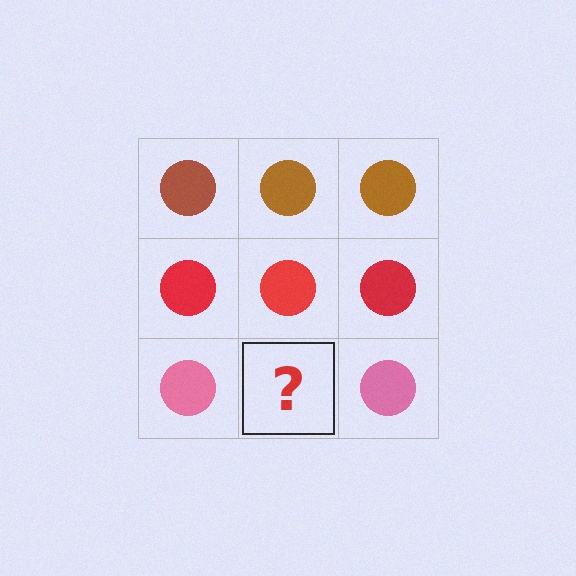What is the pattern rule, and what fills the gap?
The rule is that each row has a consistent color. The gap should be filled with a pink circle.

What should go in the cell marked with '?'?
The missing cell should contain a pink circle.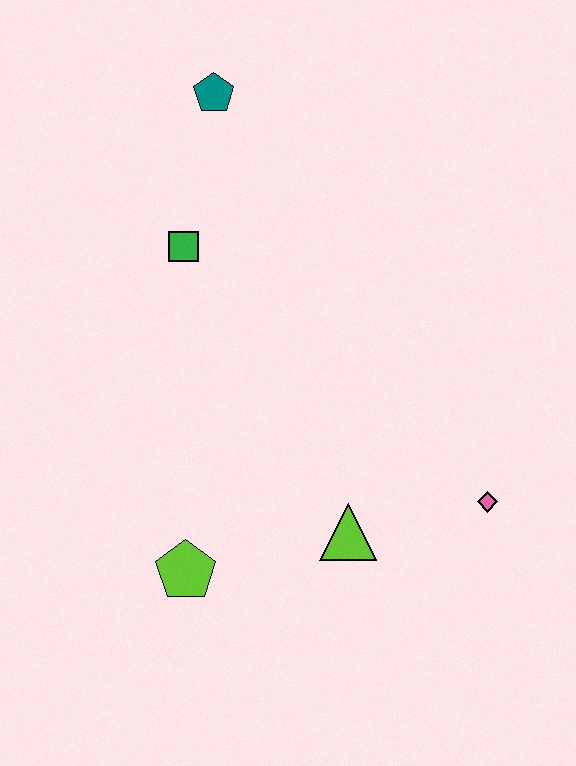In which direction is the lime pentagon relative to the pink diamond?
The lime pentagon is to the left of the pink diamond.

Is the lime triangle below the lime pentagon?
No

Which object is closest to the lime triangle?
The pink diamond is closest to the lime triangle.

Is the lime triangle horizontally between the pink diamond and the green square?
Yes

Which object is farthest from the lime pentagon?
The teal pentagon is farthest from the lime pentagon.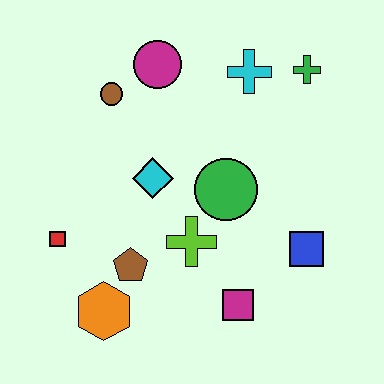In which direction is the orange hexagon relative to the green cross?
The orange hexagon is below the green cross.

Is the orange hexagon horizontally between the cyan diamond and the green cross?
No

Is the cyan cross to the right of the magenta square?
Yes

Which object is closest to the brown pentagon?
The orange hexagon is closest to the brown pentagon.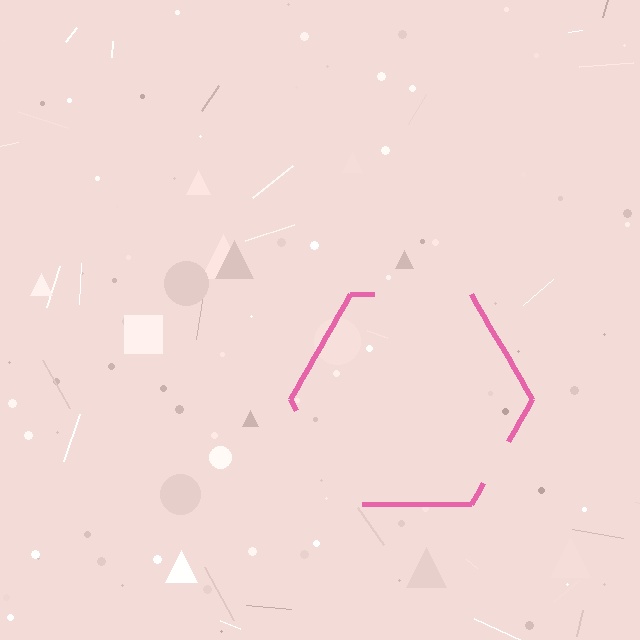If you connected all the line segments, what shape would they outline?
They would outline a hexagon.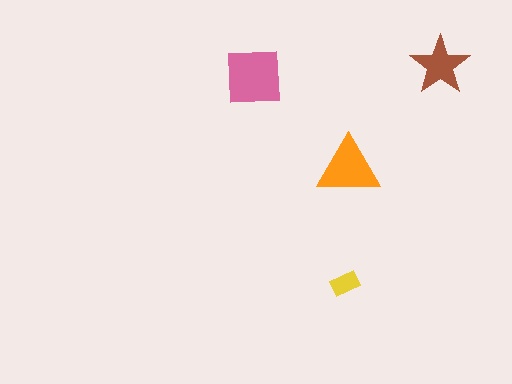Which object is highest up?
The brown star is topmost.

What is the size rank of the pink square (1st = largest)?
1st.